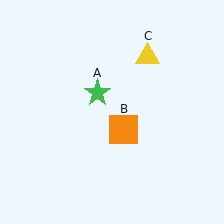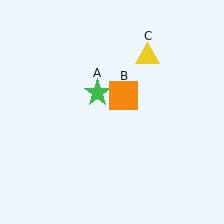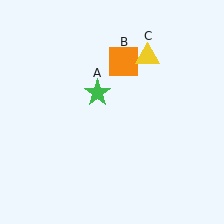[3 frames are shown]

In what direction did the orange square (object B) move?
The orange square (object B) moved up.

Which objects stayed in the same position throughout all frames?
Green star (object A) and yellow triangle (object C) remained stationary.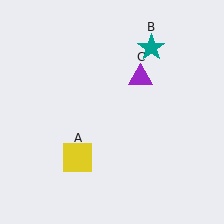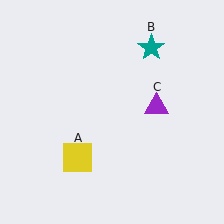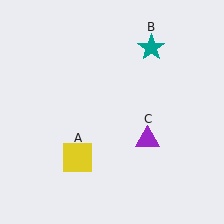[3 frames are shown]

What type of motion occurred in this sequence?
The purple triangle (object C) rotated clockwise around the center of the scene.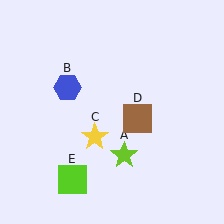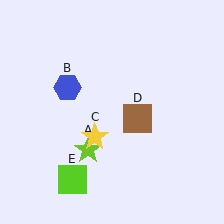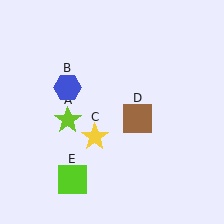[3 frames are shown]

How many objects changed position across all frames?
1 object changed position: lime star (object A).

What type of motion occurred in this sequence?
The lime star (object A) rotated clockwise around the center of the scene.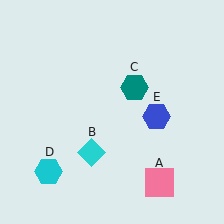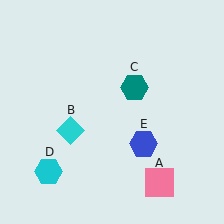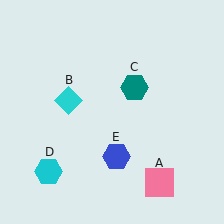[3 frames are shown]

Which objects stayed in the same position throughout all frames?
Pink square (object A) and teal hexagon (object C) and cyan hexagon (object D) remained stationary.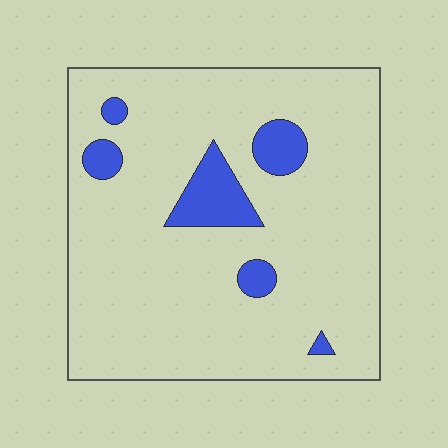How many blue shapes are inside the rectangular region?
6.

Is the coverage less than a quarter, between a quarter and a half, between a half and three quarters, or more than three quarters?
Less than a quarter.